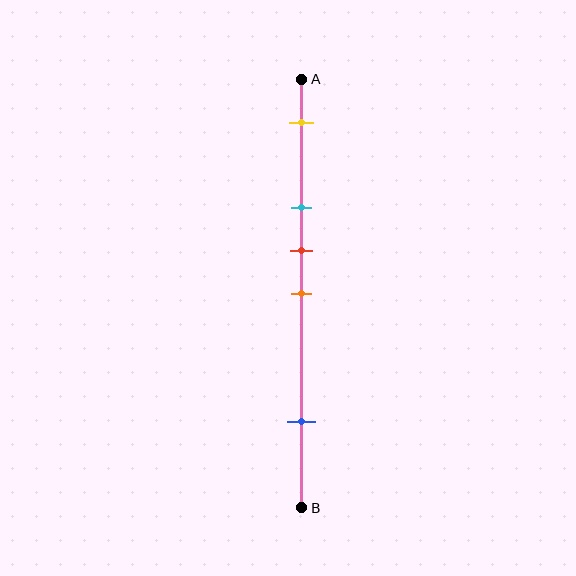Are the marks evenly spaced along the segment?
No, the marks are not evenly spaced.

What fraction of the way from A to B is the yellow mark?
The yellow mark is approximately 10% (0.1) of the way from A to B.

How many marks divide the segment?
There are 5 marks dividing the segment.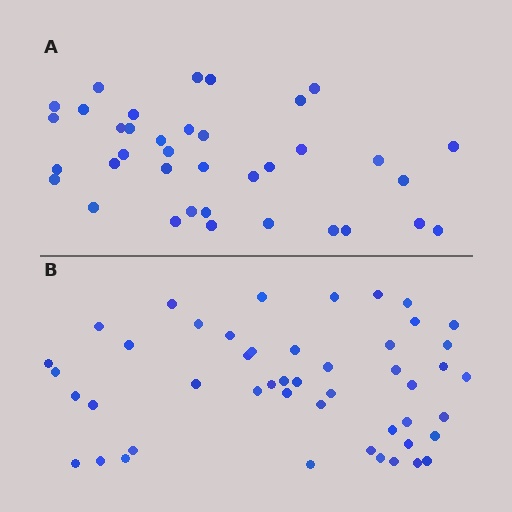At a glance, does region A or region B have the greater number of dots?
Region B (the bottom region) has more dots.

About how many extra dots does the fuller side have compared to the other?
Region B has roughly 12 or so more dots than region A.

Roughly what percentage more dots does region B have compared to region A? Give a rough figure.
About 30% more.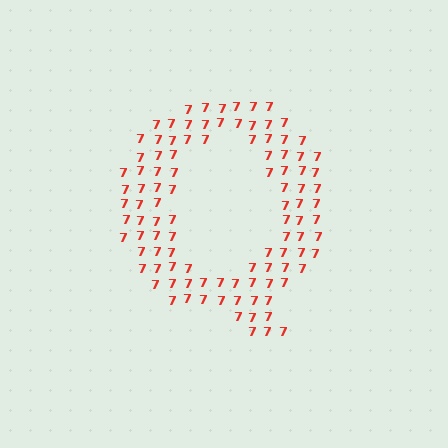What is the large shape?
The large shape is the letter Q.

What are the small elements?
The small elements are digit 7's.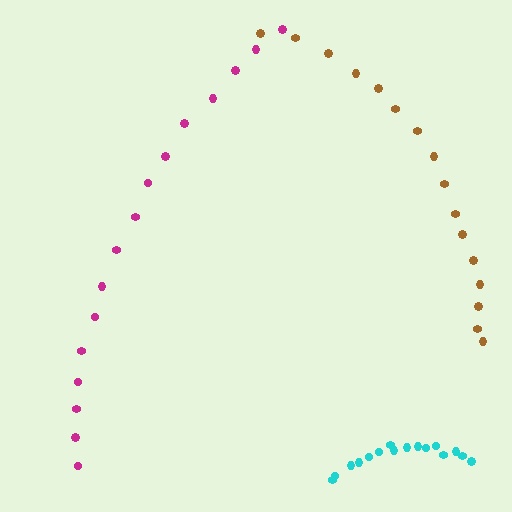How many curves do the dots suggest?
There are 3 distinct paths.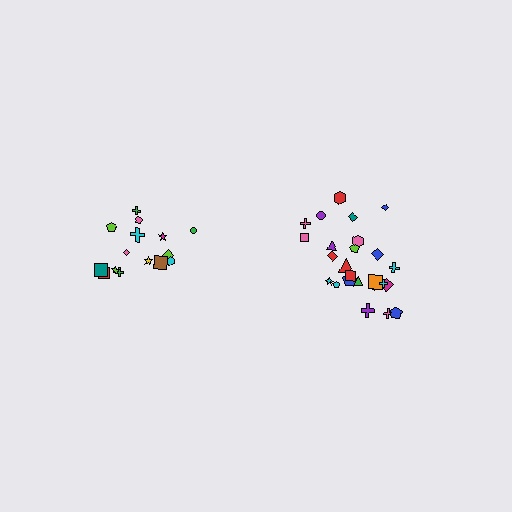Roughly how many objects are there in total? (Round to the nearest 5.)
Roughly 40 objects in total.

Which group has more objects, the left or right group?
The right group.